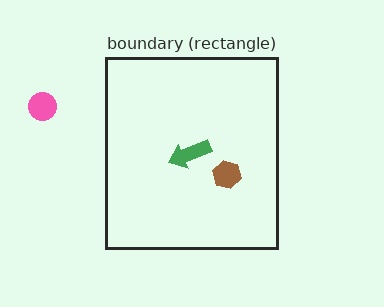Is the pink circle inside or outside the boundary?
Outside.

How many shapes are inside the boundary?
2 inside, 1 outside.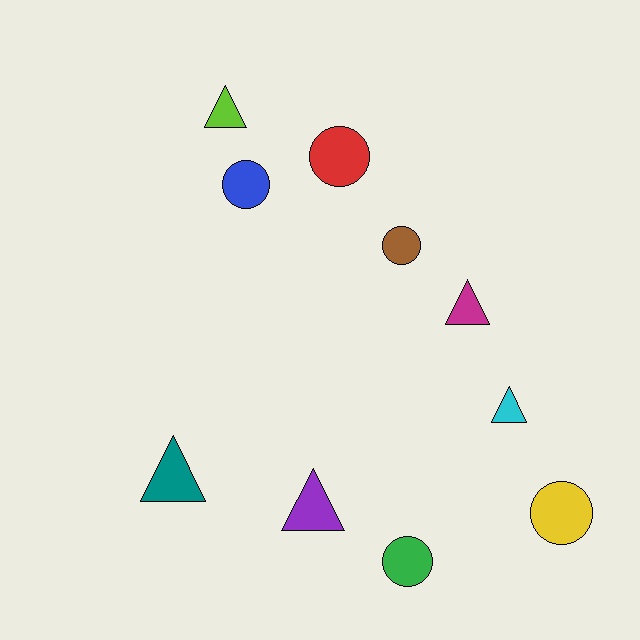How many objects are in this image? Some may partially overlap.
There are 10 objects.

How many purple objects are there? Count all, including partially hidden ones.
There is 1 purple object.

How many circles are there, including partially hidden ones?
There are 5 circles.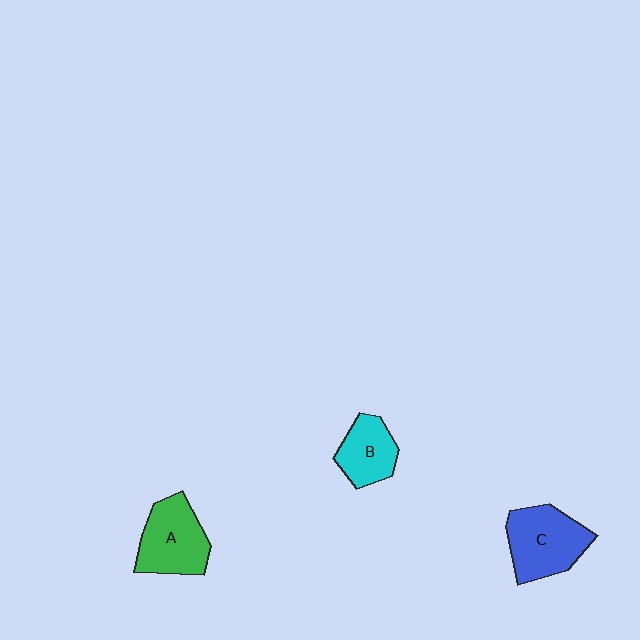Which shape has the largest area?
Shape C (blue).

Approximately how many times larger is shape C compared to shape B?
Approximately 1.5 times.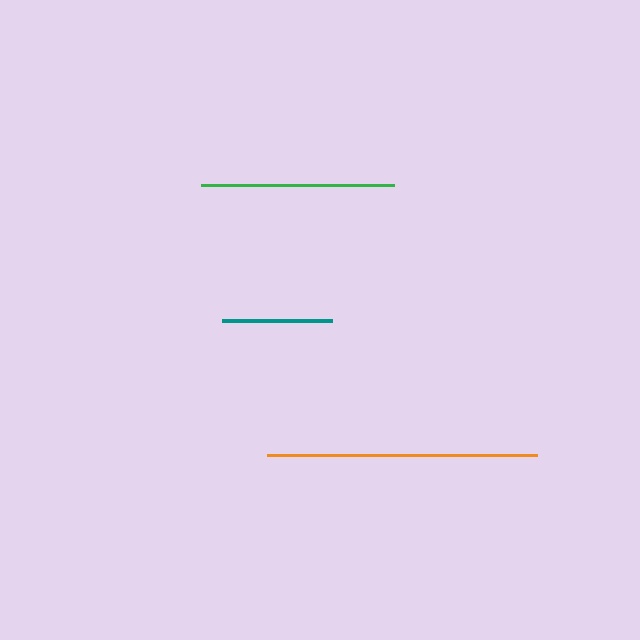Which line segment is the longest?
The orange line is the longest at approximately 269 pixels.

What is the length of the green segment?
The green segment is approximately 193 pixels long.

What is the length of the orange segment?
The orange segment is approximately 269 pixels long.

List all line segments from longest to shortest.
From longest to shortest: orange, green, teal.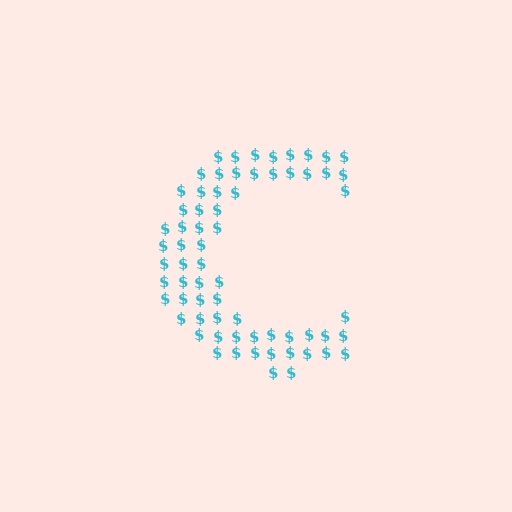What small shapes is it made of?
It is made of small dollar signs.